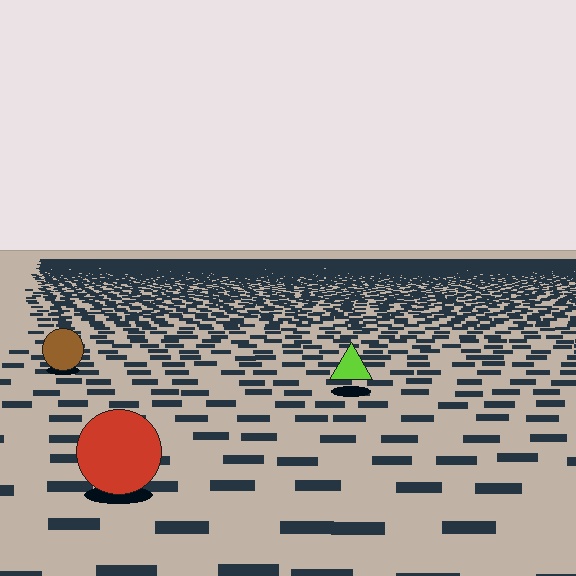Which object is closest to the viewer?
The red circle is closest. The texture marks near it are larger and more spread out.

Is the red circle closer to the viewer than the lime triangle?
Yes. The red circle is closer — you can tell from the texture gradient: the ground texture is coarser near it.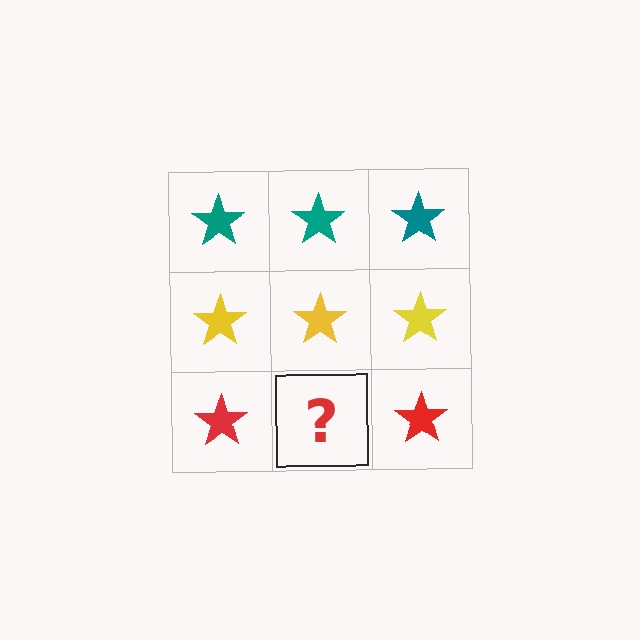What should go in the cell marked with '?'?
The missing cell should contain a red star.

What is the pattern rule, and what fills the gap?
The rule is that each row has a consistent color. The gap should be filled with a red star.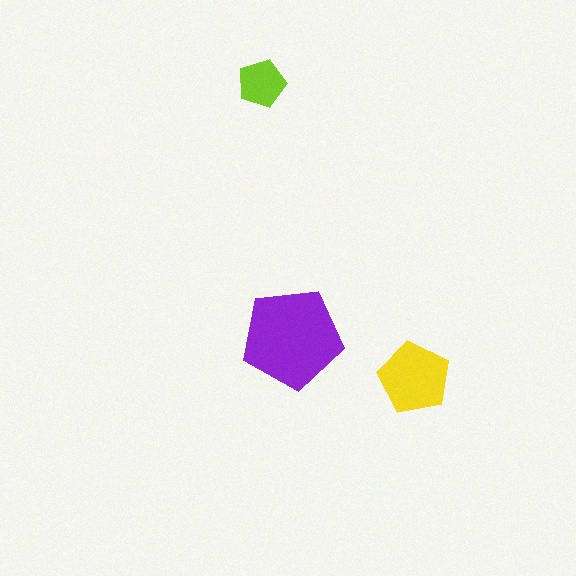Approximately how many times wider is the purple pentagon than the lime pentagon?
About 2 times wider.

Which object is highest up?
The lime pentagon is topmost.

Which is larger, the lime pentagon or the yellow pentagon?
The yellow one.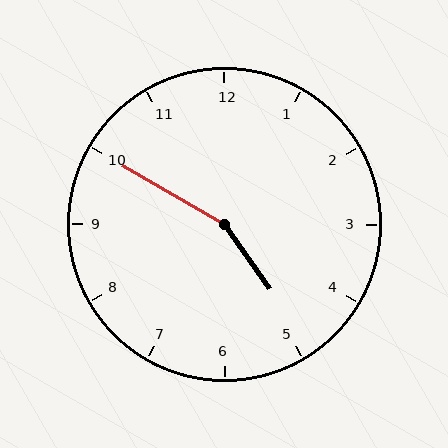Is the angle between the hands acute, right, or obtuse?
It is obtuse.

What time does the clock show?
4:50.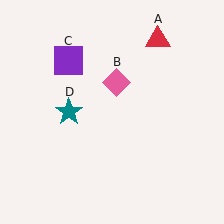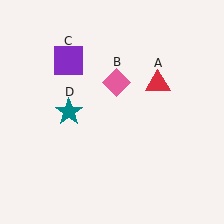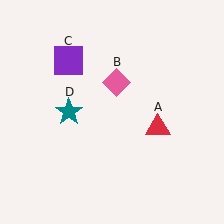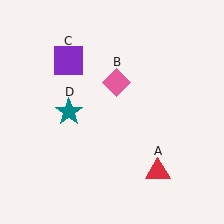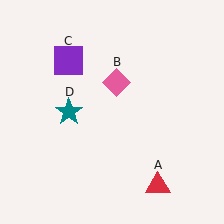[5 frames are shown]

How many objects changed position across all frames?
1 object changed position: red triangle (object A).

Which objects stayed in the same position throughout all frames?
Pink diamond (object B) and purple square (object C) and teal star (object D) remained stationary.